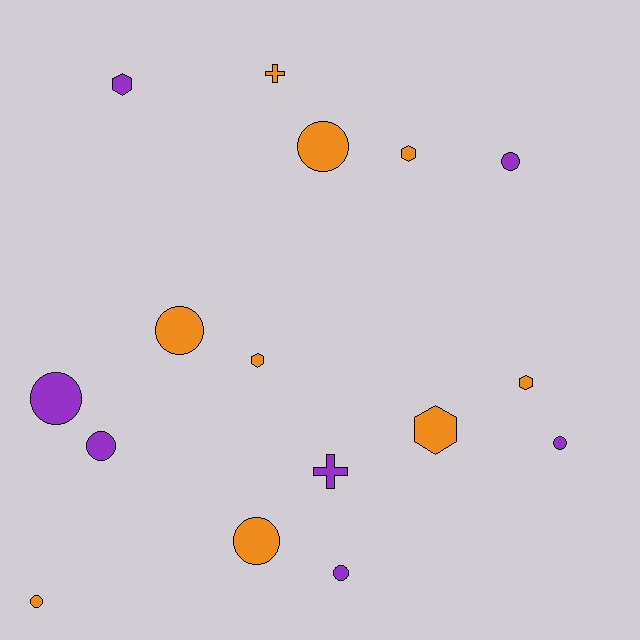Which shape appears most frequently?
Circle, with 9 objects.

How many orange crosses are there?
There is 1 orange cross.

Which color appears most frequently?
Orange, with 9 objects.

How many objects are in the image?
There are 16 objects.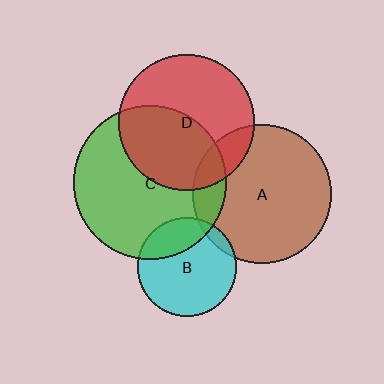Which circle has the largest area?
Circle C (green).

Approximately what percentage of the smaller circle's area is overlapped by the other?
Approximately 45%.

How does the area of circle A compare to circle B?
Approximately 2.0 times.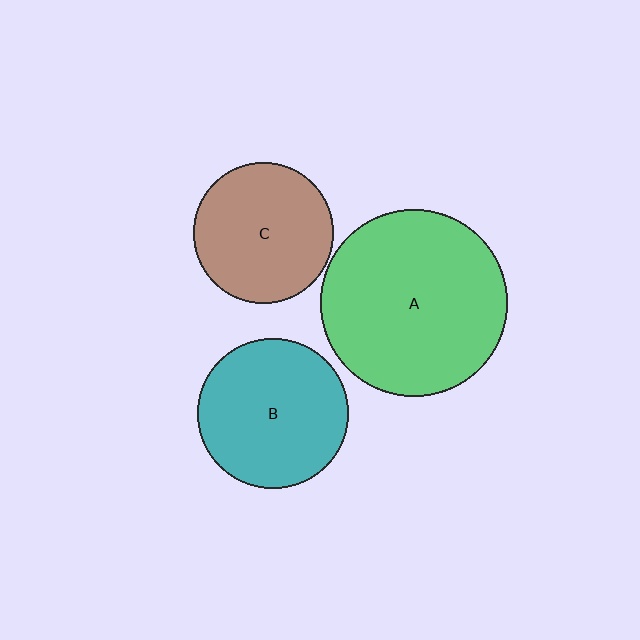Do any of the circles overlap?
No, none of the circles overlap.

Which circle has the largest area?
Circle A (green).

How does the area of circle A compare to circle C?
Approximately 1.8 times.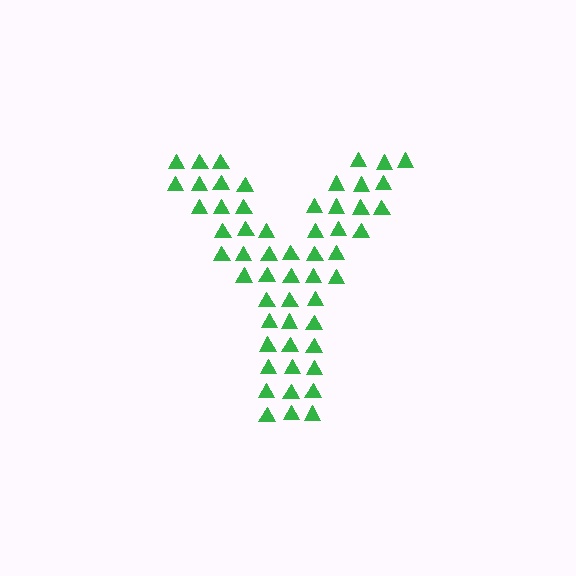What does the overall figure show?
The overall figure shows the letter Y.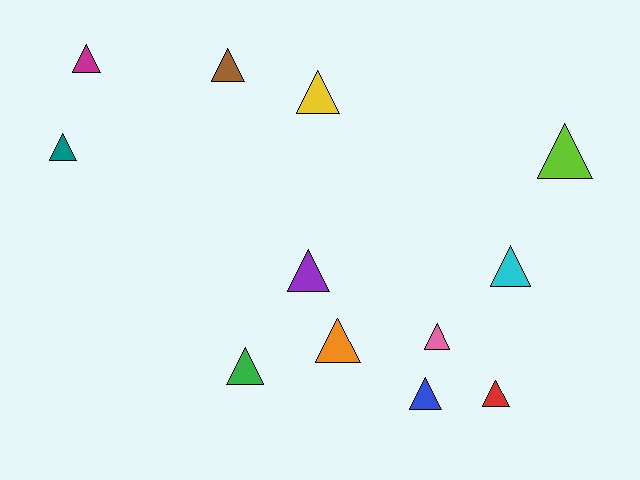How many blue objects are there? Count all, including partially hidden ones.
There is 1 blue object.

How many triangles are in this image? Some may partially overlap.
There are 12 triangles.